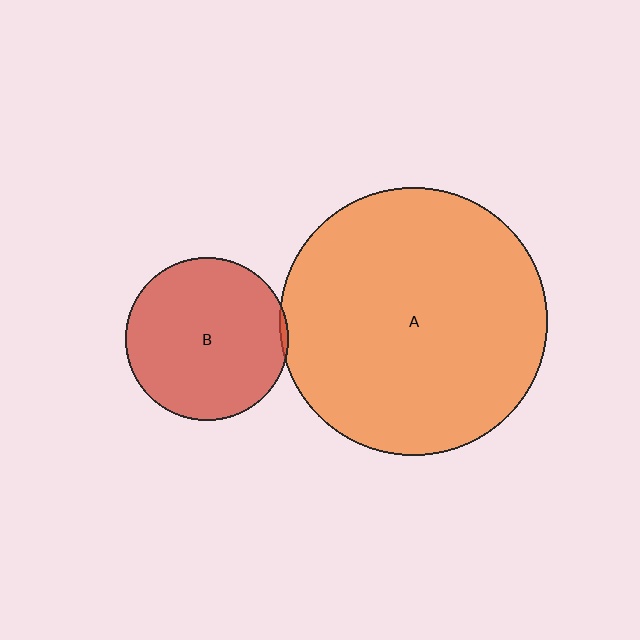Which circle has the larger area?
Circle A (orange).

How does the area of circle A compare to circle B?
Approximately 2.7 times.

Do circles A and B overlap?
Yes.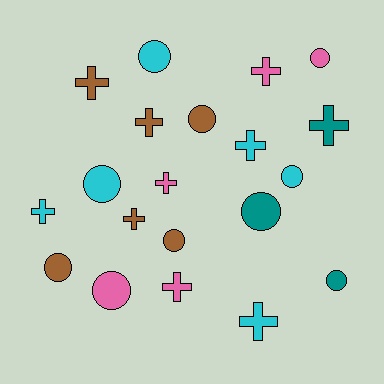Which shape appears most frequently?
Circle, with 10 objects.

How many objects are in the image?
There are 20 objects.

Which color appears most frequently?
Cyan, with 6 objects.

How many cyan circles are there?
There are 3 cyan circles.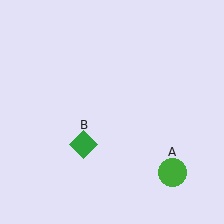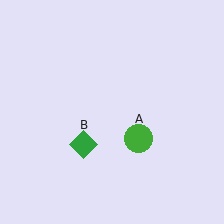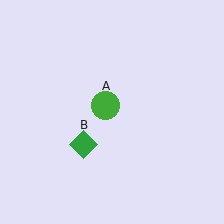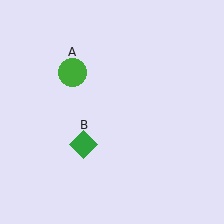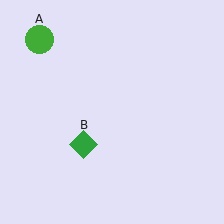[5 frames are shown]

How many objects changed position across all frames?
1 object changed position: green circle (object A).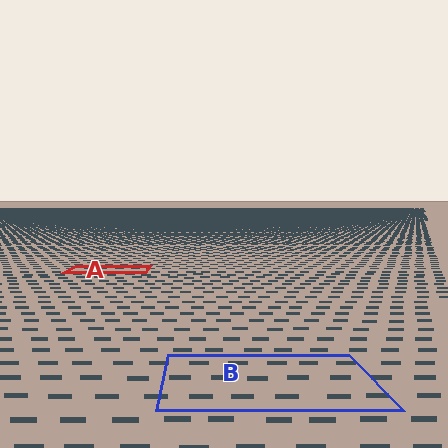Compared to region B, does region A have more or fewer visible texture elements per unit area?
Region A has more texture elements per unit area — they are packed more densely because it is farther away.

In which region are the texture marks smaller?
The texture marks are smaller in region A, because it is farther away.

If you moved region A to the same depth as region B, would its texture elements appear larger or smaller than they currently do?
They would appear larger. At a closer depth, the same texture elements are projected at a bigger on-screen size.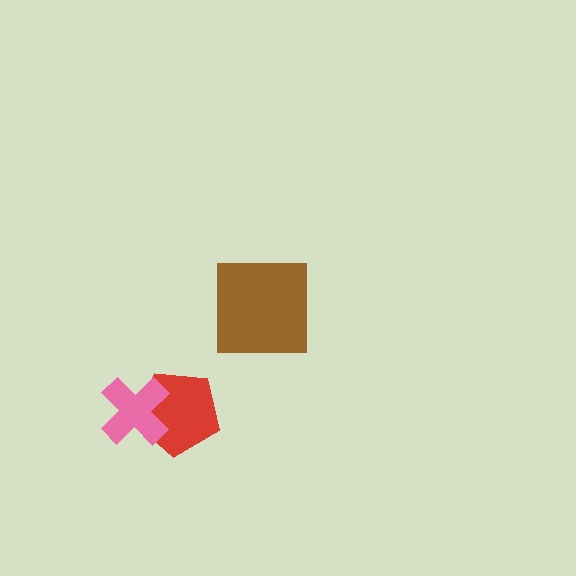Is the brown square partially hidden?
No, no other shape covers it.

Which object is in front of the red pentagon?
The pink cross is in front of the red pentagon.